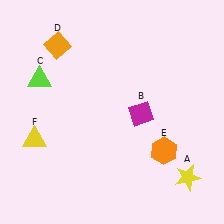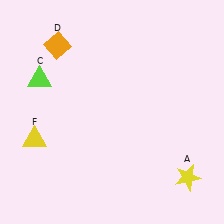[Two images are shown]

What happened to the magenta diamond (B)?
The magenta diamond (B) was removed in Image 2. It was in the bottom-right area of Image 1.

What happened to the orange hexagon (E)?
The orange hexagon (E) was removed in Image 2. It was in the bottom-right area of Image 1.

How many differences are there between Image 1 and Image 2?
There are 2 differences between the two images.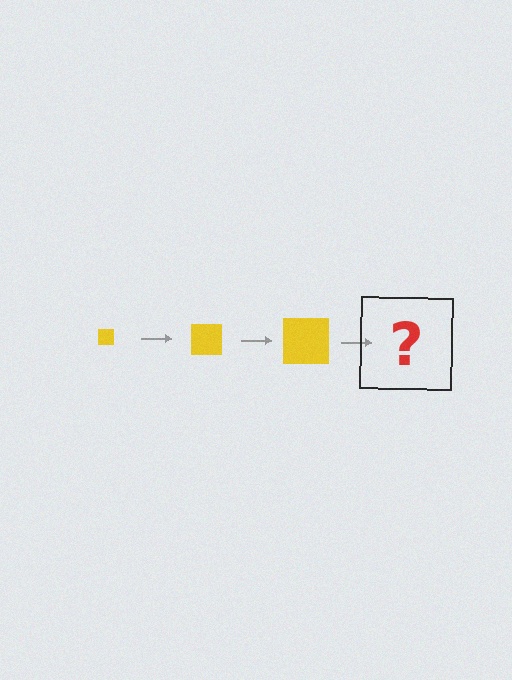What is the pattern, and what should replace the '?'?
The pattern is that the square gets progressively larger each step. The '?' should be a yellow square, larger than the previous one.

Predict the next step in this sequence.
The next step is a yellow square, larger than the previous one.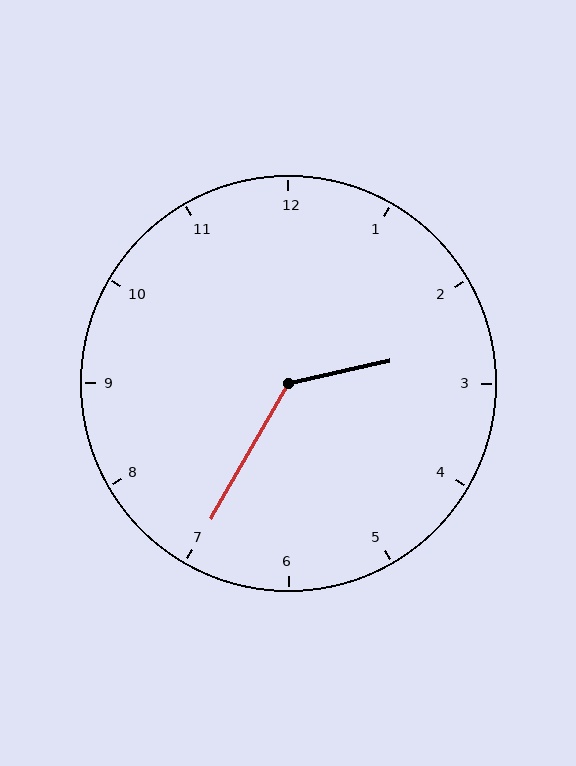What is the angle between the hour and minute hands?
Approximately 132 degrees.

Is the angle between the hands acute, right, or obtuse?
It is obtuse.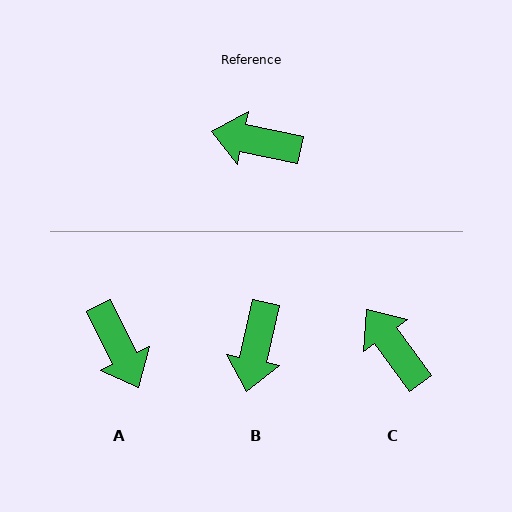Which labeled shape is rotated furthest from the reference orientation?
A, about 128 degrees away.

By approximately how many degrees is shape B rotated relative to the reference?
Approximately 89 degrees counter-clockwise.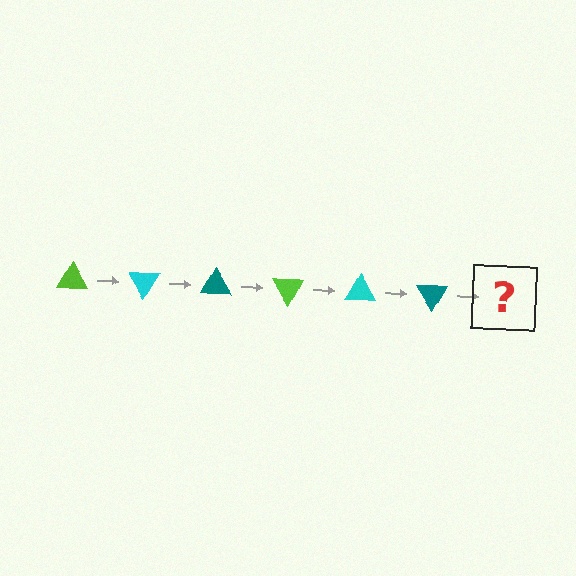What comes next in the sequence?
The next element should be a lime triangle, rotated 360 degrees from the start.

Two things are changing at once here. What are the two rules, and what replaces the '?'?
The two rules are that it rotates 60 degrees each step and the color cycles through lime, cyan, and teal. The '?' should be a lime triangle, rotated 360 degrees from the start.